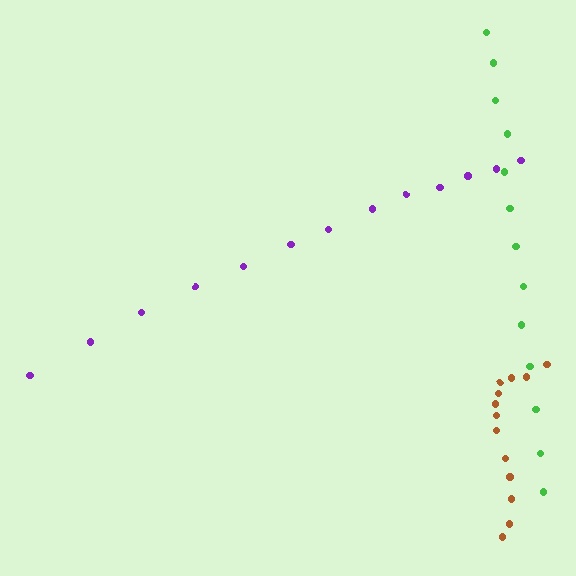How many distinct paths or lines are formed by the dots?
There are 3 distinct paths.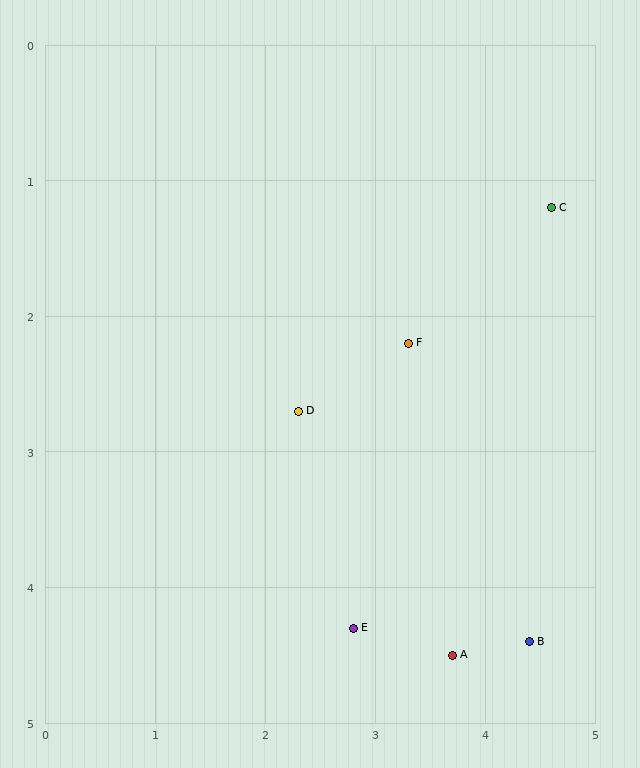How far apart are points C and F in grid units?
Points C and F are about 1.6 grid units apart.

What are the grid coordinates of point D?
Point D is at approximately (2.3, 2.7).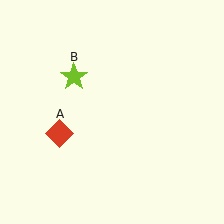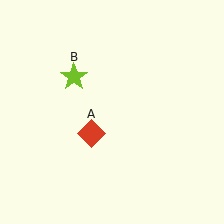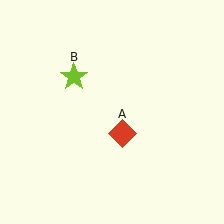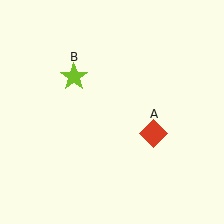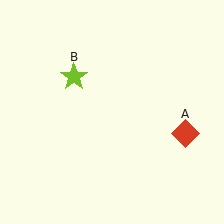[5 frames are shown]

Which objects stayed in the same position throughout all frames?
Lime star (object B) remained stationary.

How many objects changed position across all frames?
1 object changed position: red diamond (object A).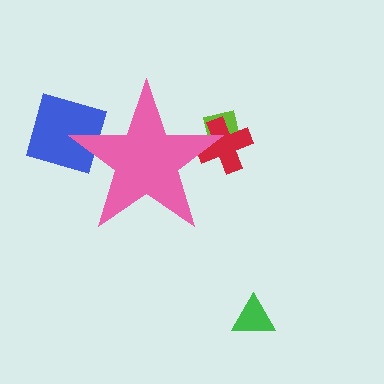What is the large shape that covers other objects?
A pink star.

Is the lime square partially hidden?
Yes, the lime square is partially hidden behind the pink star.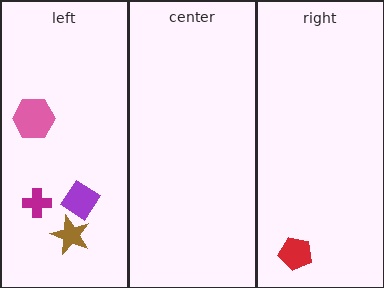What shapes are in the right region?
The red pentagon.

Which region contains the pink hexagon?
The left region.